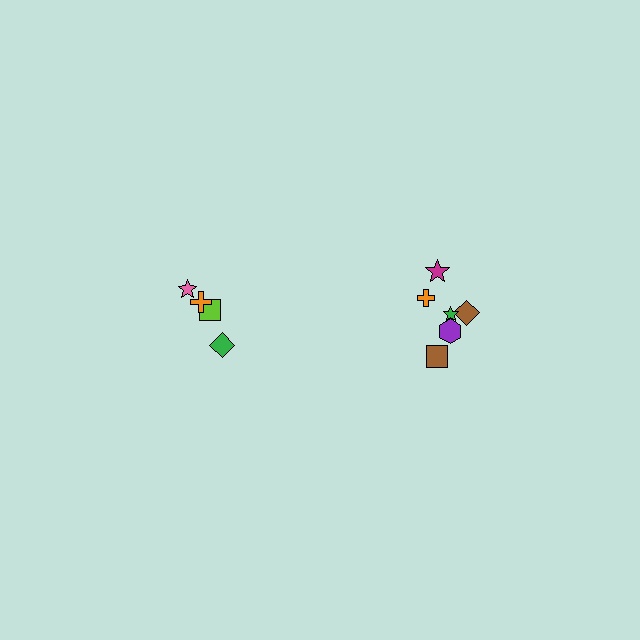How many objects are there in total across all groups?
There are 11 objects.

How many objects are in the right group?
There are 7 objects.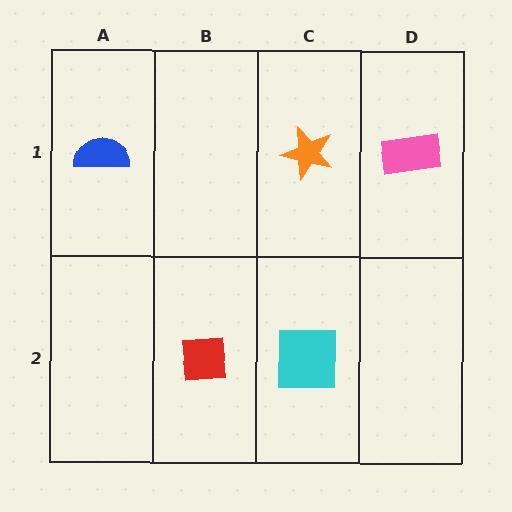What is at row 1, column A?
A blue semicircle.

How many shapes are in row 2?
2 shapes.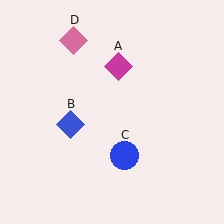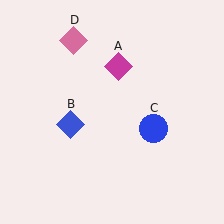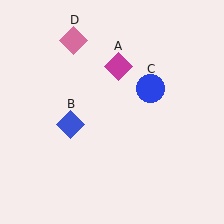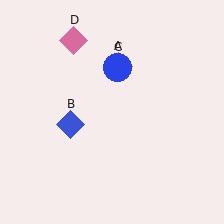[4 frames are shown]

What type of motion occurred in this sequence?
The blue circle (object C) rotated counterclockwise around the center of the scene.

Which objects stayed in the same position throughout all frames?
Magenta diamond (object A) and blue diamond (object B) and pink diamond (object D) remained stationary.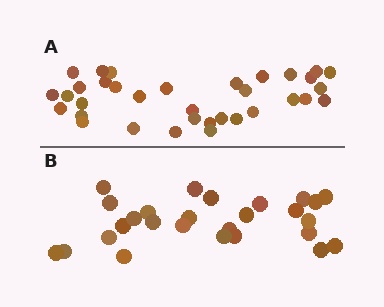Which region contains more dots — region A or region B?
Region A (the top region) has more dots.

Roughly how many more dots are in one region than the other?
Region A has roughly 8 or so more dots than region B.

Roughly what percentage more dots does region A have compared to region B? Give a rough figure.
About 25% more.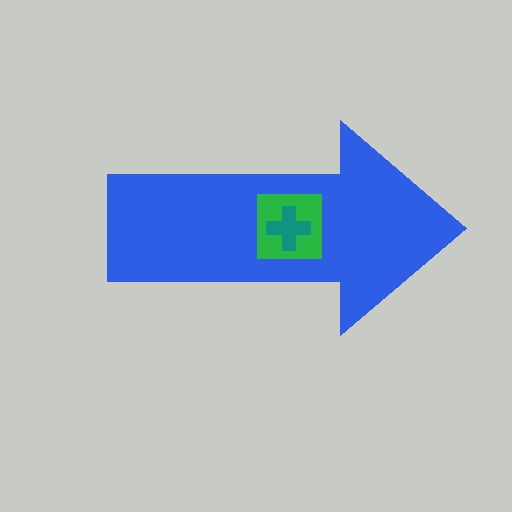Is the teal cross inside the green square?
Yes.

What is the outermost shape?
The blue arrow.